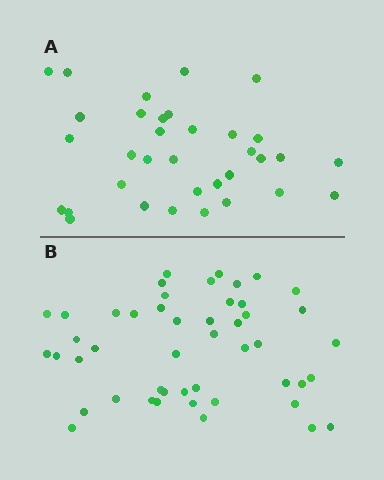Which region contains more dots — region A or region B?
Region B (the bottom region) has more dots.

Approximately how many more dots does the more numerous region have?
Region B has approximately 15 more dots than region A.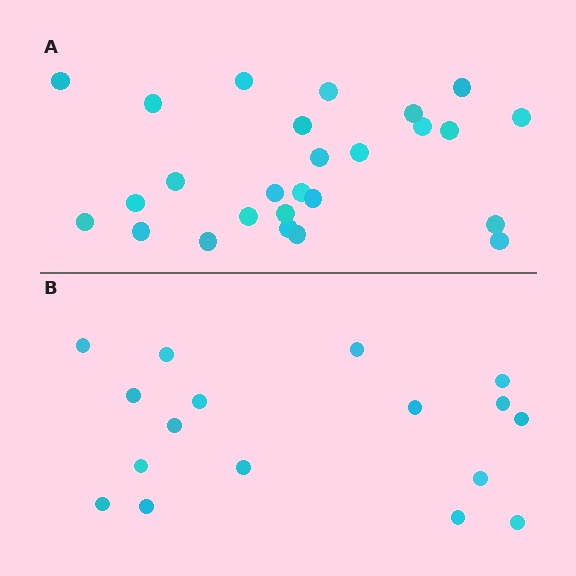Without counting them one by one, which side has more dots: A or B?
Region A (the top region) has more dots.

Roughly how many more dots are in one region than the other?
Region A has roughly 8 or so more dots than region B.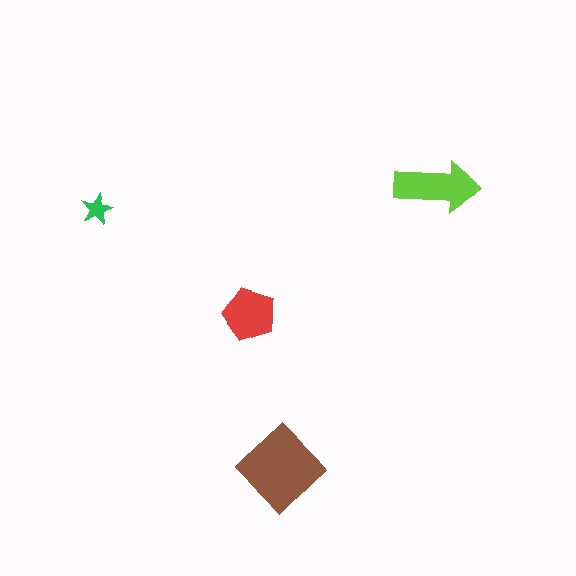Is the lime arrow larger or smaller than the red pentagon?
Larger.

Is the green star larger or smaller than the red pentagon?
Smaller.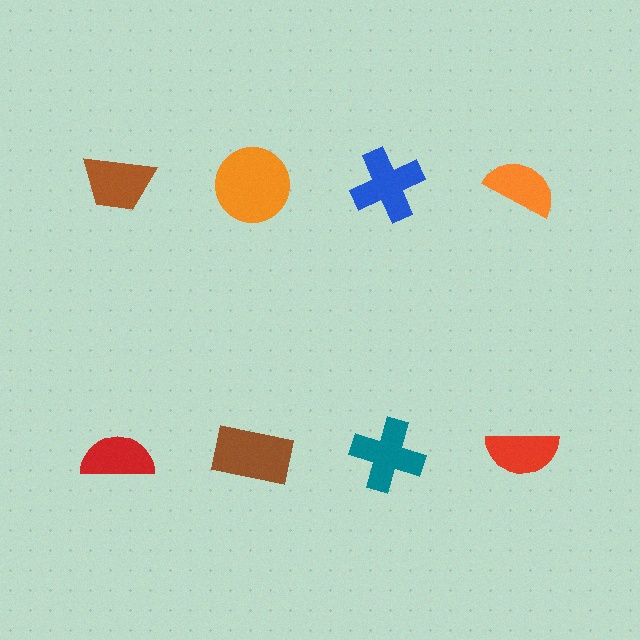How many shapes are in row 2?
4 shapes.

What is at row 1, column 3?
A blue cross.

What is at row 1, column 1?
A brown trapezoid.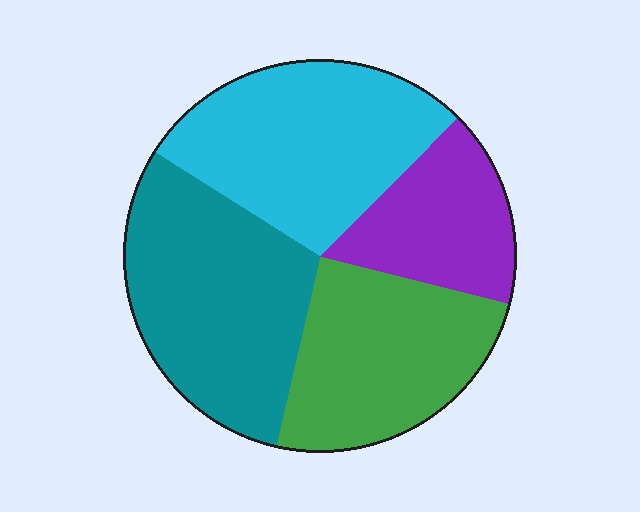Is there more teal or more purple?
Teal.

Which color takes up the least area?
Purple, at roughly 15%.